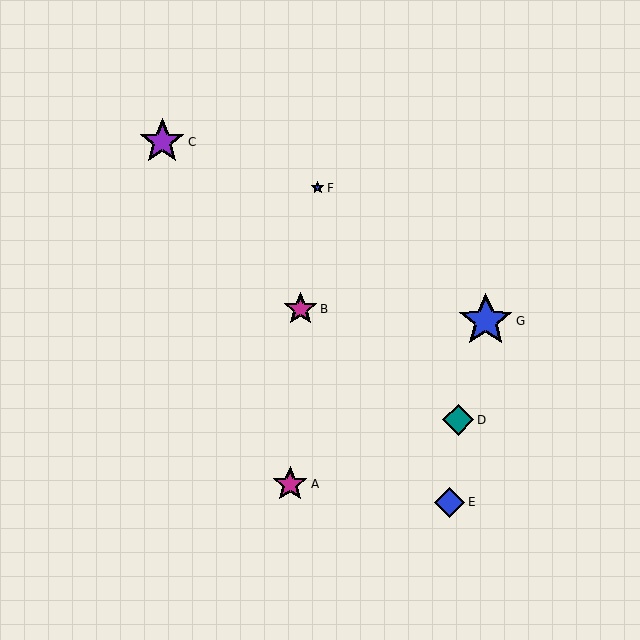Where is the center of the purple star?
The center of the purple star is at (162, 142).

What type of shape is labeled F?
Shape F is a blue star.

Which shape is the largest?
The blue star (labeled G) is the largest.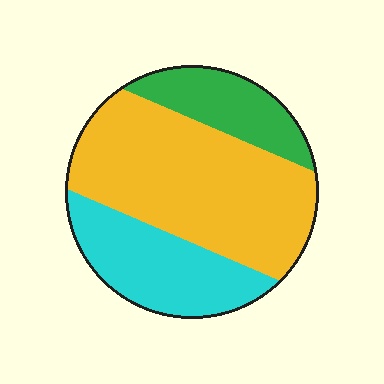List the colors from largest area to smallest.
From largest to smallest: yellow, cyan, green.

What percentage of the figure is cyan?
Cyan takes up about one quarter (1/4) of the figure.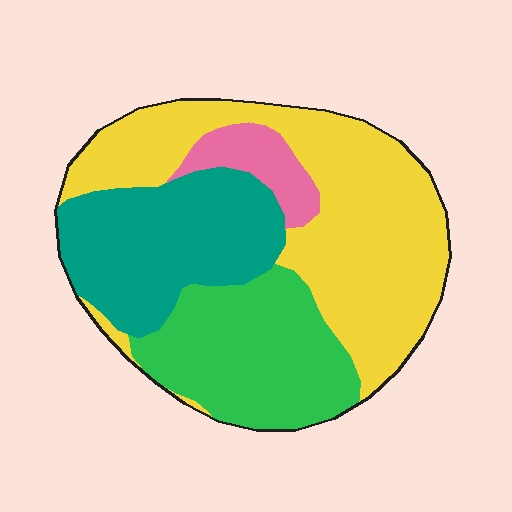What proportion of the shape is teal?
Teal covers around 25% of the shape.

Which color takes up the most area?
Yellow, at roughly 45%.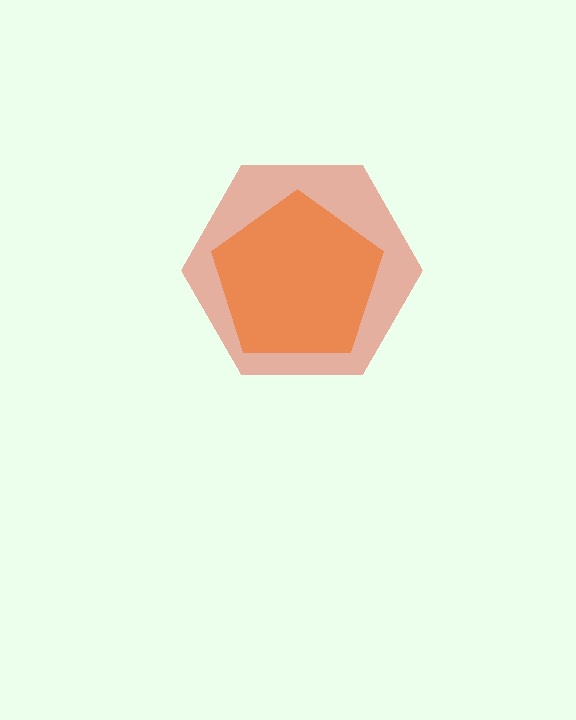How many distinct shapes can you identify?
There are 2 distinct shapes: an orange pentagon, a red hexagon.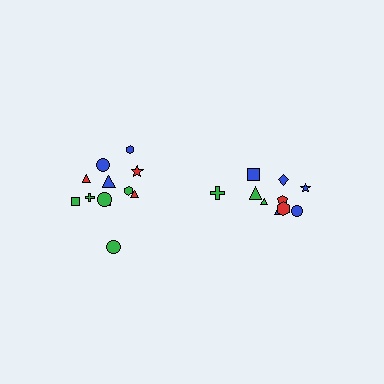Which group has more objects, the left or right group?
The left group.